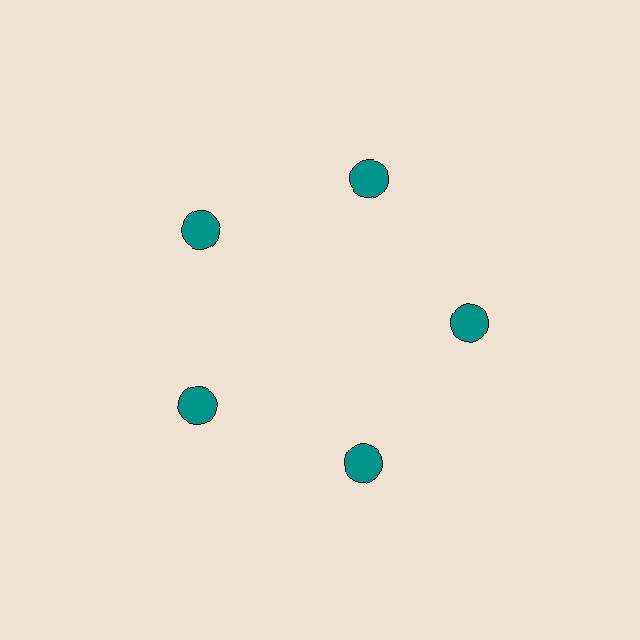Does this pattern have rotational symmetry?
Yes, this pattern has 5-fold rotational symmetry. It looks the same after rotating 72 degrees around the center.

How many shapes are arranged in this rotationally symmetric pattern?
There are 5 shapes, arranged in 5 groups of 1.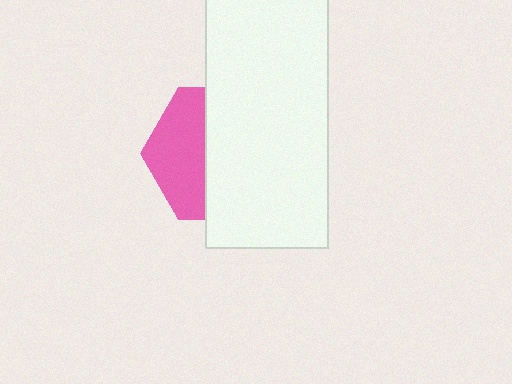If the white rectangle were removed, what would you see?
You would see the complete pink hexagon.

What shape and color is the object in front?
The object in front is a white rectangle.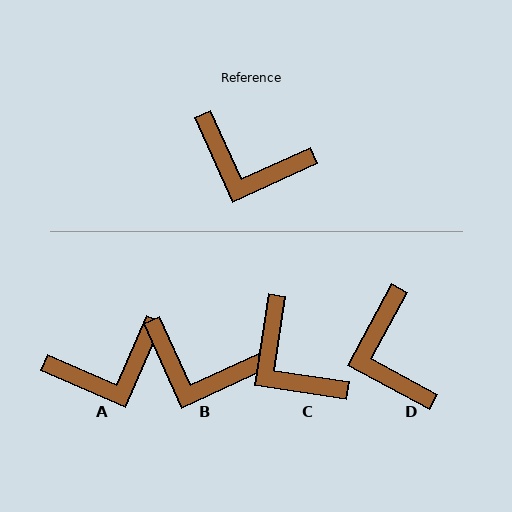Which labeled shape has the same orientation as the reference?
B.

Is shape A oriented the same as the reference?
No, it is off by about 42 degrees.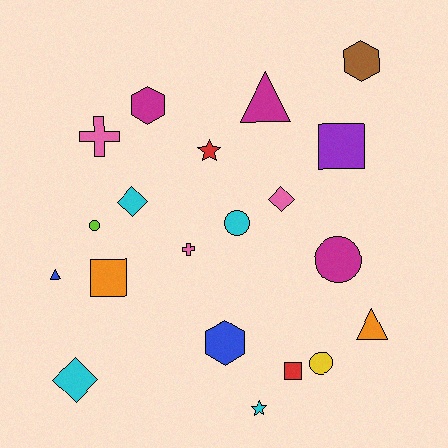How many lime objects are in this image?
There is 1 lime object.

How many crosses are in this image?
There are 2 crosses.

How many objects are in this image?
There are 20 objects.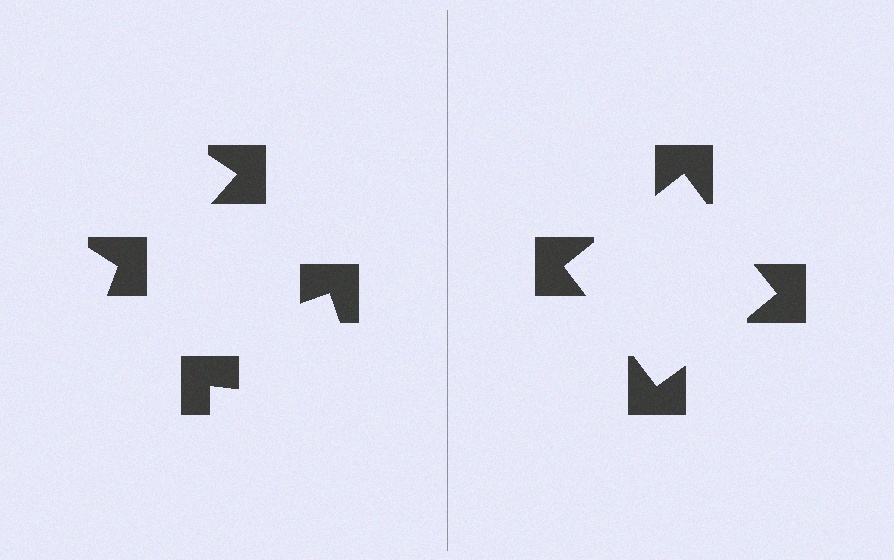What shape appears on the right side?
An illusory square.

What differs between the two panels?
The notched squares are positioned identically on both sides; only the wedge orientations differ. On the right they align to a square; on the left they are misaligned.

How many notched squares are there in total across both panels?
8 — 4 on each side.